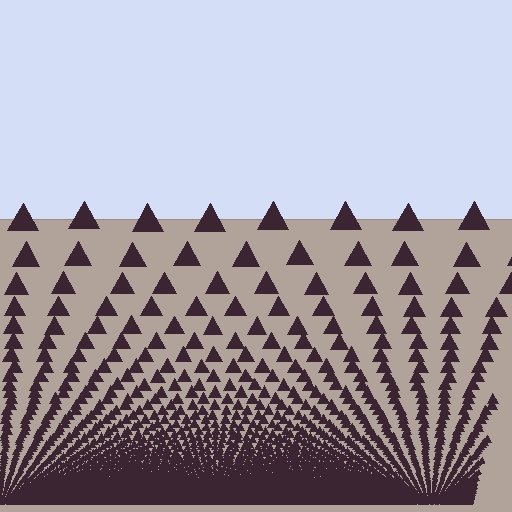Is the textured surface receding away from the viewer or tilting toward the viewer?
The surface appears to tilt toward the viewer. Texture elements get larger and sparser toward the top.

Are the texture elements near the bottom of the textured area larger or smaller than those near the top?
Smaller. The gradient is inverted — elements near the bottom are smaller and denser.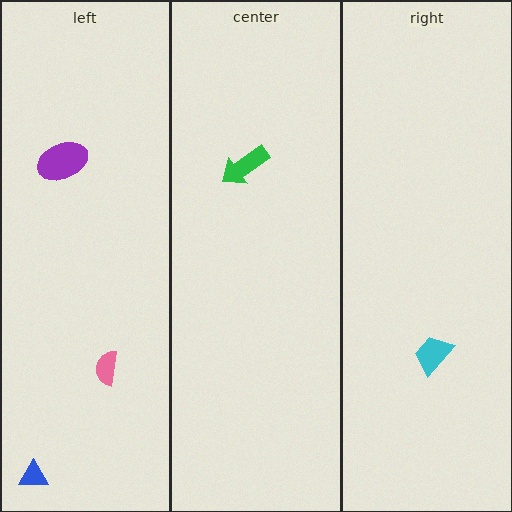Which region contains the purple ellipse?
The left region.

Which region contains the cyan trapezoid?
The right region.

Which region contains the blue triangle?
The left region.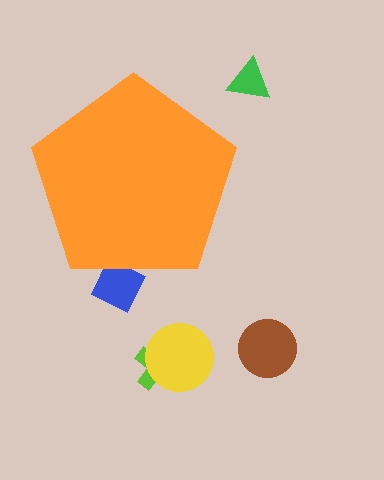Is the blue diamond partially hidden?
Yes, the blue diamond is partially hidden behind the orange pentagon.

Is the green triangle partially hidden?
No, the green triangle is fully visible.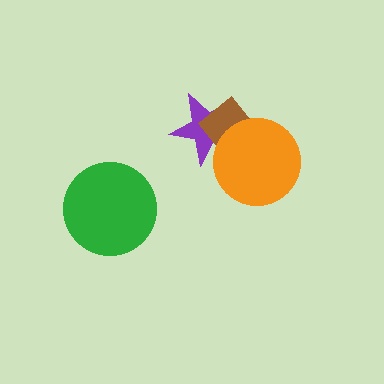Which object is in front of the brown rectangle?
The orange circle is in front of the brown rectangle.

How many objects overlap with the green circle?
0 objects overlap with the green circle.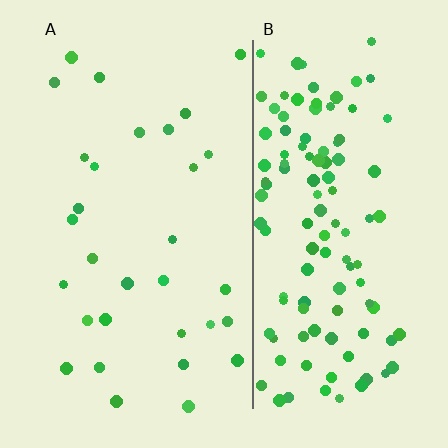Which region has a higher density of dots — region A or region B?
B (the right).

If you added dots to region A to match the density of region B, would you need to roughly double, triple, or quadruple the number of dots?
Approximately quadruple.